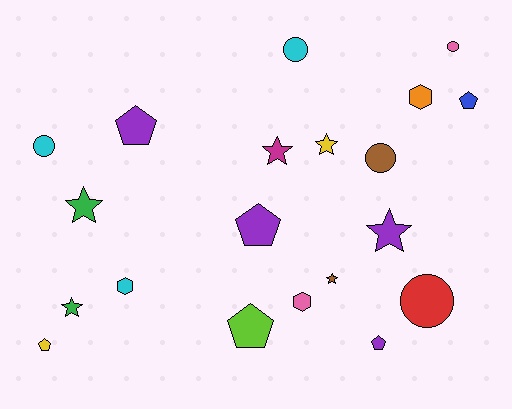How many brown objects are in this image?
There are 2 brown objects.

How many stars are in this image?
There are 6 stars.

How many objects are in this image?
There are 20 objects.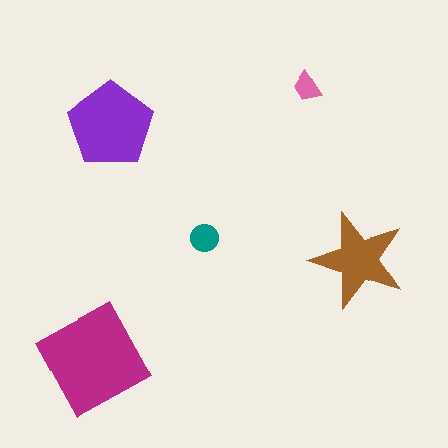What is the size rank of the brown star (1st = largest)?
3rd.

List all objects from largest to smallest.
The magenta diamond, the purple pentagon, the brown star, the teal circle, the pink trapezoid.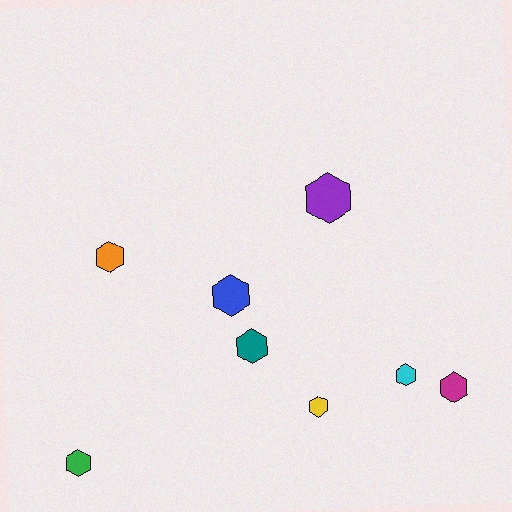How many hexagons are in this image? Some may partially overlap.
There are 8 hexagons.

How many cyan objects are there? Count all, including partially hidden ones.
There is 1 cyan object.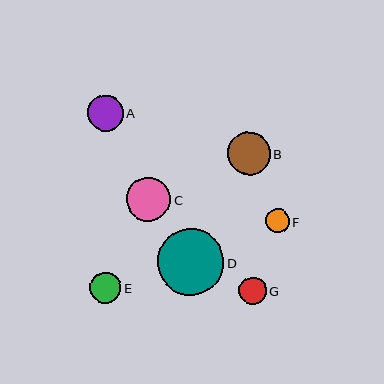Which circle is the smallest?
Circle F is the smallest with a size of approximately 24 pixels.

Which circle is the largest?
Circle D is the largest with a size of approximately 67 pixels.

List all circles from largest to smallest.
From largest to smallest: D, C, B, A, E, G, F.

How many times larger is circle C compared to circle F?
Circle C is approximately 1.9 times the size of circle F.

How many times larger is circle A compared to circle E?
Circle A is approximately 1.1 times the size of circle E.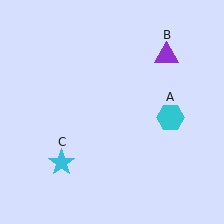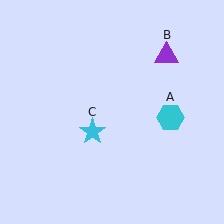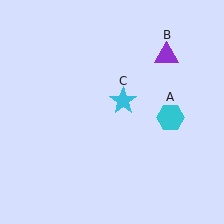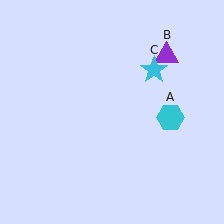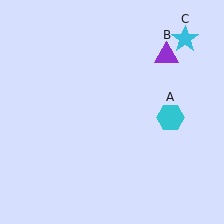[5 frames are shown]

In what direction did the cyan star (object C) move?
The cyan star (object C) moved up and to the right.